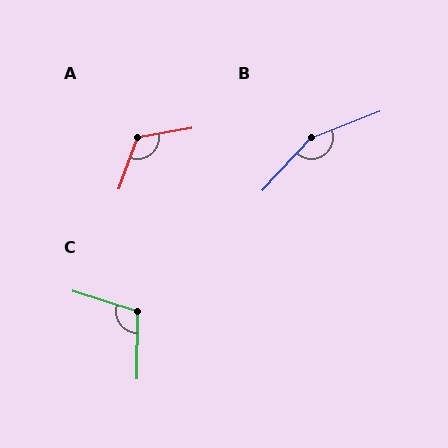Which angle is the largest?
B, at approximately 154 degrees.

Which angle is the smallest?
C, at approximately 107 degrees.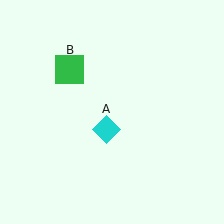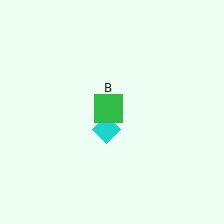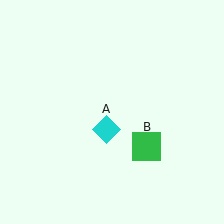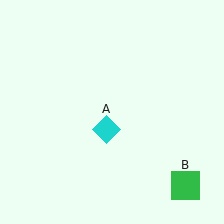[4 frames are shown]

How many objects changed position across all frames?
1 object changed position: green square (object B).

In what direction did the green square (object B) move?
The green square (object B) moved down and to the right.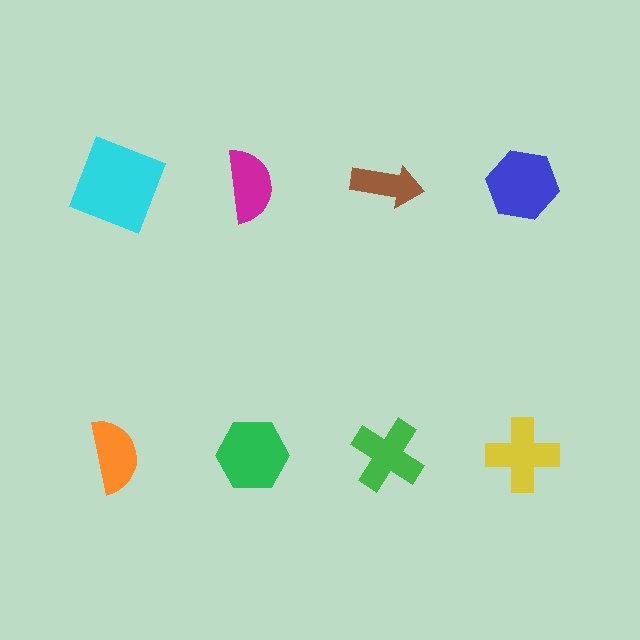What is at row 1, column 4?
A blue hexagon.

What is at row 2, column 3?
A green cross.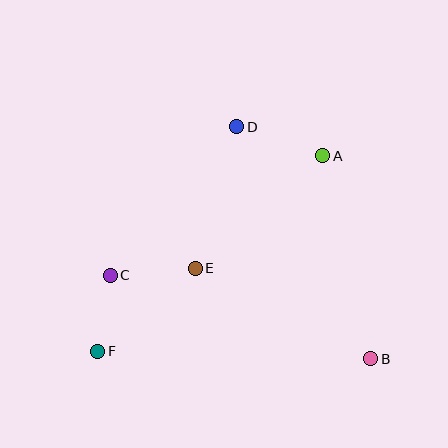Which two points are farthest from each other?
Points A and F are farthest from each other.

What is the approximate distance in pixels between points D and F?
The distance between D and F is approximately 264 pixels.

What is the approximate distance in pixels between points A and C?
The distance between A and C is approximately 243 pixels.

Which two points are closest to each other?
Points C and F are closest to each other.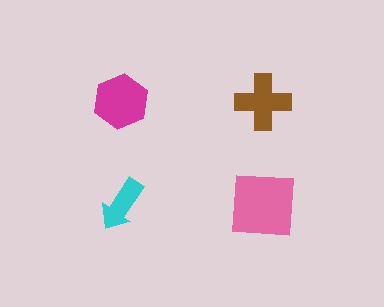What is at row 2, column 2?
A pink square.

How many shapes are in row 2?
2 shapes.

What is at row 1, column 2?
A brown cross.